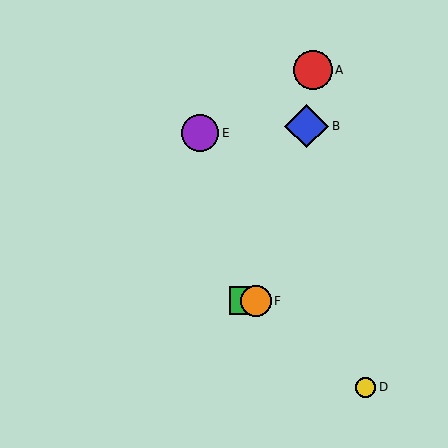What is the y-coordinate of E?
Object E is at y≈133.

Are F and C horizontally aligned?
Yes, both are at y≈301.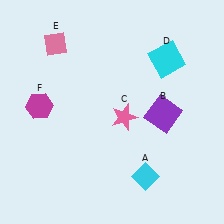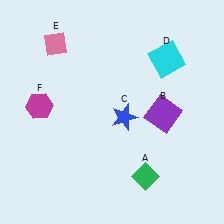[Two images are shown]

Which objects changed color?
A changed from cyan to green. C changed from pink to blue.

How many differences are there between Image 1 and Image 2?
There are 2 differences between the two images.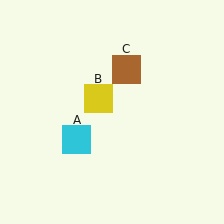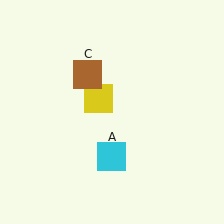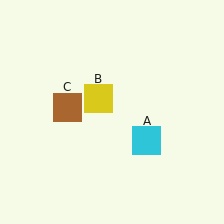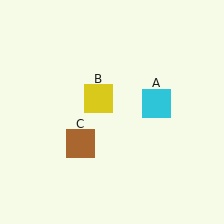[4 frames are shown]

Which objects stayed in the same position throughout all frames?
Yellow square (object B) remained stationary.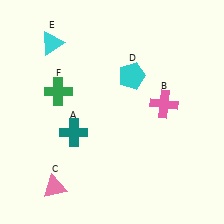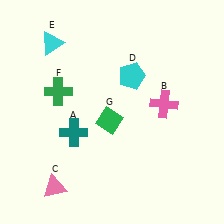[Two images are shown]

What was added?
A green diamond (G) was added in Image 2.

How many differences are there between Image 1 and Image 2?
There is 1 difference between the two images.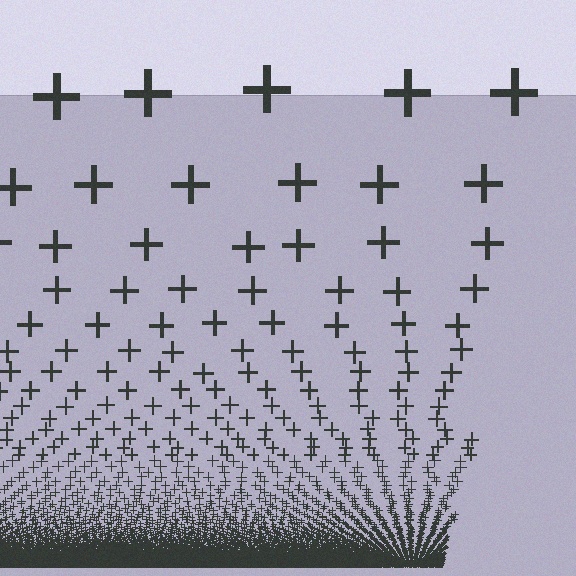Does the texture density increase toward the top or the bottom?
Density increases toward the bottom.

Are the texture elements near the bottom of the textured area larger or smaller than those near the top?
Smaller. The gradient is inverted — elements near the bottom are smaller and denser.